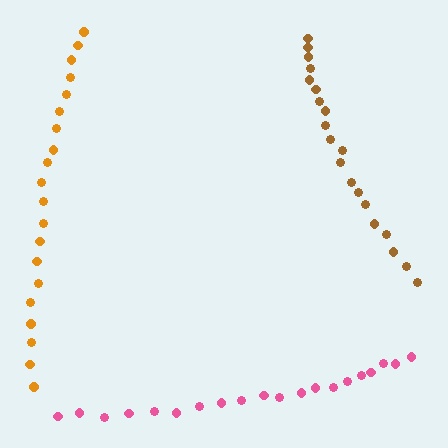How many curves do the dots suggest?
There are 3 distinct paths.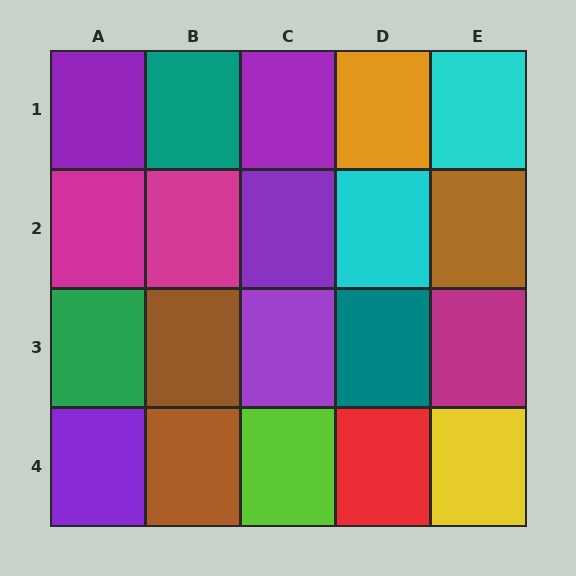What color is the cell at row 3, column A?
Green.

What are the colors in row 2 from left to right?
Magenta, magenta, purple, cyan, brown.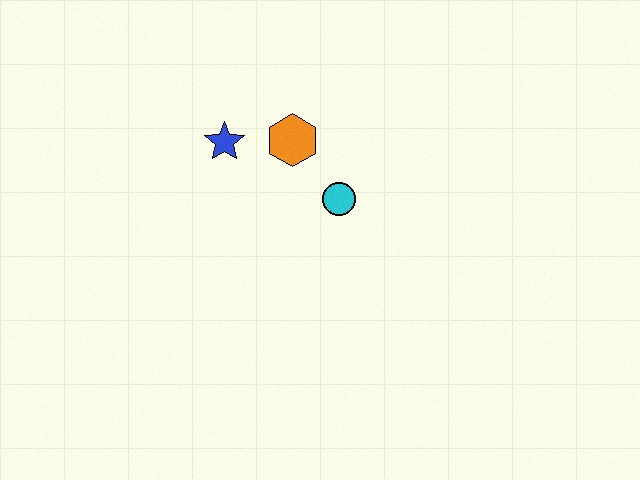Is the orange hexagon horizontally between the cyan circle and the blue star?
Yes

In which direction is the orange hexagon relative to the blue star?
The orange hexagon is to the right of the blue star.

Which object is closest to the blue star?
The orange hexagon is closest to the blue star.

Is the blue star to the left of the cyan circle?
Yes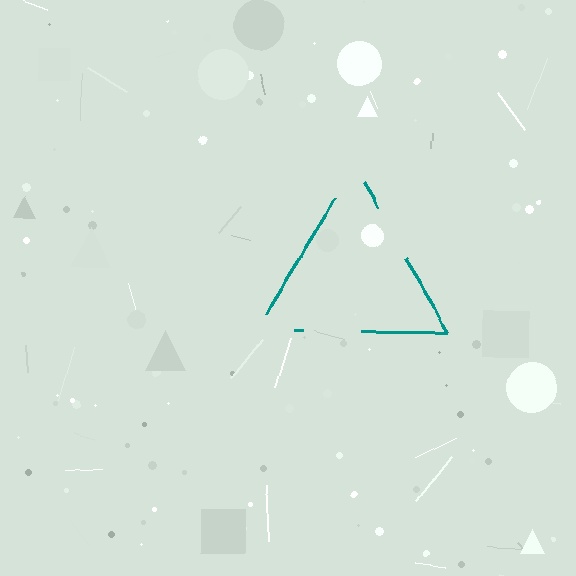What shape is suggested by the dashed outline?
The dashed outline suggests a triangle.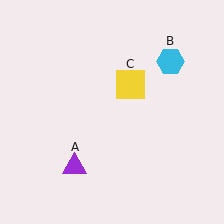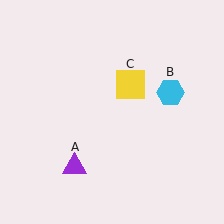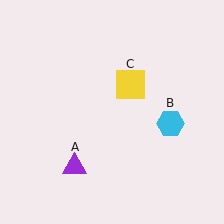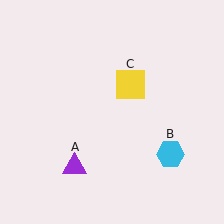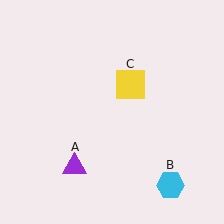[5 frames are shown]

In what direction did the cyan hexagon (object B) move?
The cyan hexagon (object B) moved down.